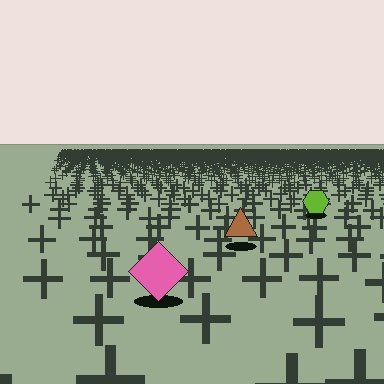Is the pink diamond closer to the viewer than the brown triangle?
Yes. The pink diamond is closer — you can tell from the texture gradient: the ground texture is coarser near it.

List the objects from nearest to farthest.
From nearest to farthest: the pink diamond, the brown triangle, the lime hexagon.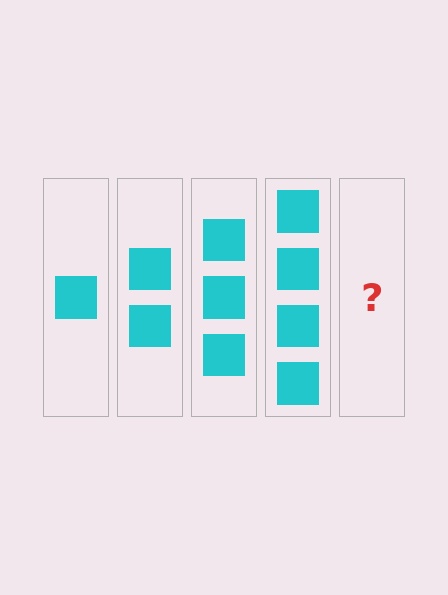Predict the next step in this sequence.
The next step is 5 squares.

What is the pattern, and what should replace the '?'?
The pattern is that each step adds one more square. The '?' should be 5 squares.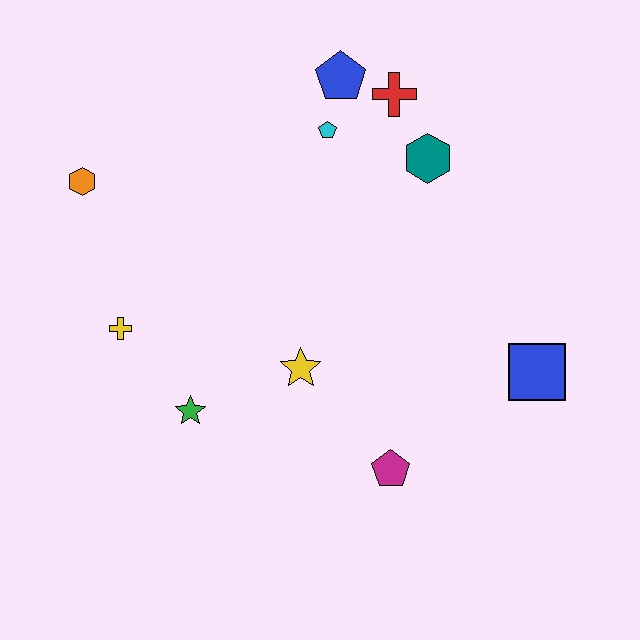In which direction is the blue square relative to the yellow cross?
The blue square is to the right of the yellow cross.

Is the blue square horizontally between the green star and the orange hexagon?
No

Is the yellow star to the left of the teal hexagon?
Yes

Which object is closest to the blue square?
The magenta pentagon is closest to the blue square.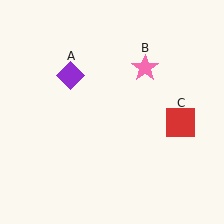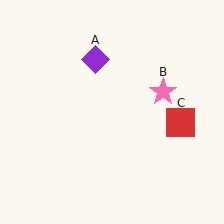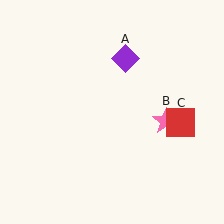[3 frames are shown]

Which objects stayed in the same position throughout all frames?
Red square (object C) remained stationary.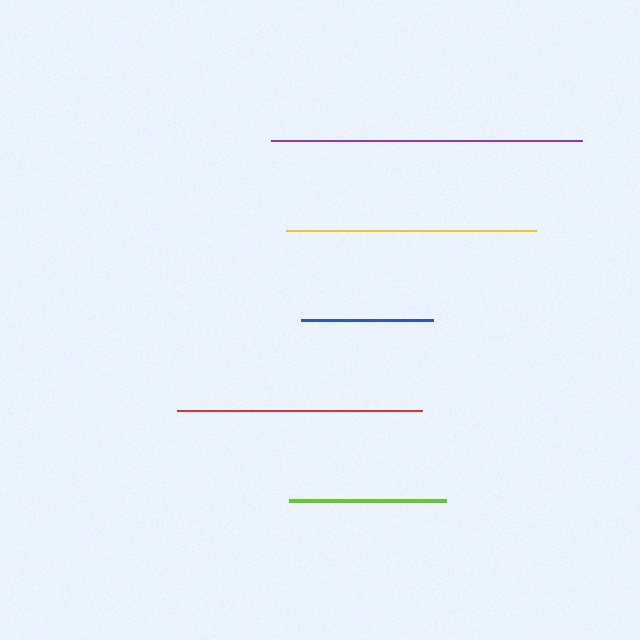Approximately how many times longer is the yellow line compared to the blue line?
The yellow line is approximately 1.9 times the length of the blue line.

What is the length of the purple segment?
The purple segment is approximately 311 pixels long.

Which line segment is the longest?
The purple line is the longest at approximately 311 pixels.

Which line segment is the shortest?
The blue line is the shortest at approximately 132 pixels.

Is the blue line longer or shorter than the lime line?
The lime line is longer than the blue line.